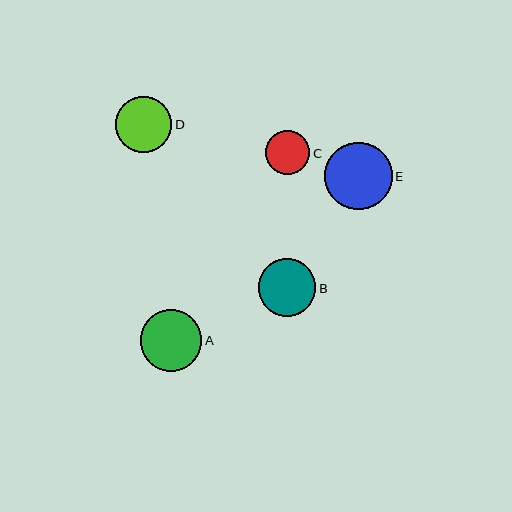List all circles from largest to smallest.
From largest to smallest: E, A, B, D, C.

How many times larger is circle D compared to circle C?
Circle D is approximately 1.3 times the size of circle C.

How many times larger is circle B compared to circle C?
Circle B is approximately 1.3 times the size of circle C.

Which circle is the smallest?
Circle C is the smallest with a size of approximately 44 pixels.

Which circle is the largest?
Circle E is the largest with a size of approximately 67 pixels.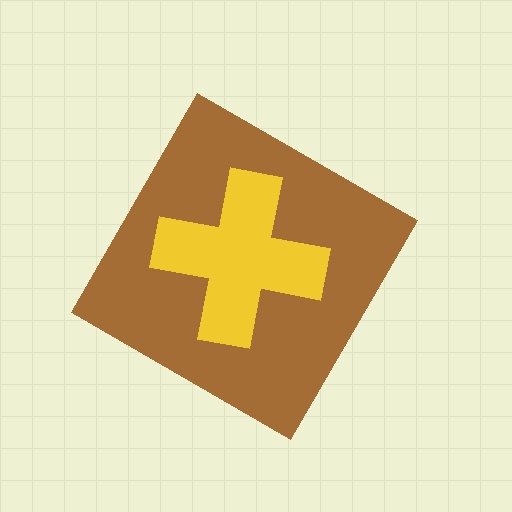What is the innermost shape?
The yellow cross.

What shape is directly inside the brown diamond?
The yellow cross.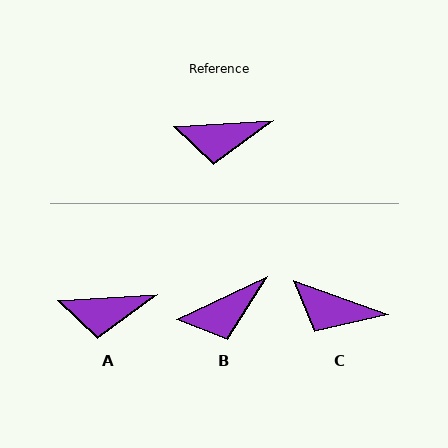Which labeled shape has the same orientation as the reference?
A.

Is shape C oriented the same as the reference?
No, it is off by about 23 degrees.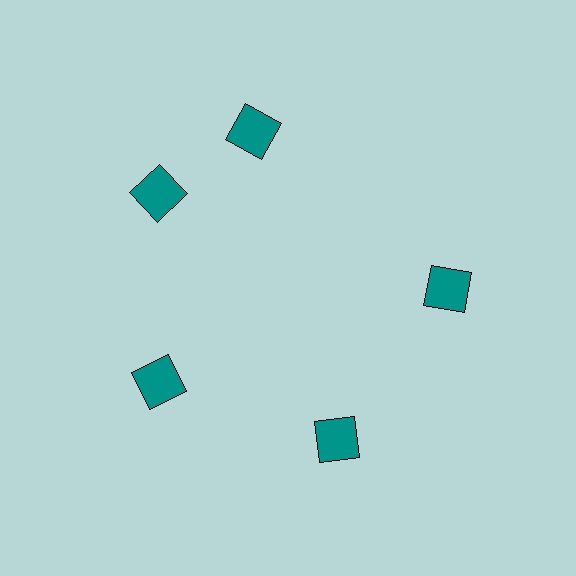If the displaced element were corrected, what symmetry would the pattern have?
It would have 5-fold rotational symmetry — the pattern would map onto itself every 72 degrees.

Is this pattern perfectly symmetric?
No. The 5 teal squares are arranged in a ring, but one element near the 1 o'clock position is rotated out of alignment along the ring, breaking the 5-fold rotational symmetry.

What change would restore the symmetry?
The symmetry would be restored by rotating it back into even spacing with its neighbors so that all 5 squares sit at equal angles and equal distance from the center.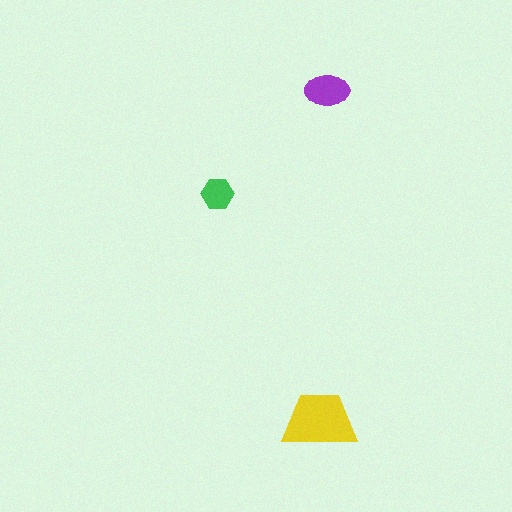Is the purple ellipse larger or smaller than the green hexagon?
Larger.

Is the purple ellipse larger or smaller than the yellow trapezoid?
Smaller.